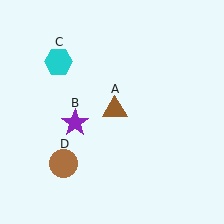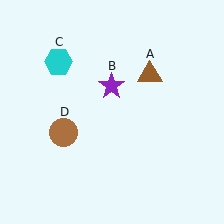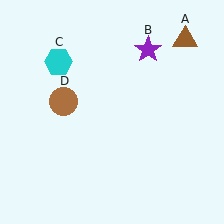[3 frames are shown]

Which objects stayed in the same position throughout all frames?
Cyan hexagon (object C) remained stationary.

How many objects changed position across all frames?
3 objects changed position: brown triangle (object A), purple star (object B), brown circle (object D).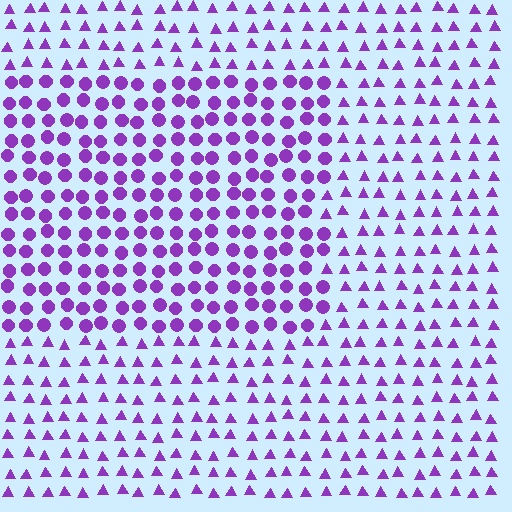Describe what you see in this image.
The image is filled with small purple elements arranged in a uniform grid. A rectangle-shaped region contains circles, while the surrounding area contains triangles. The boundary is defined purely by the change in element shape.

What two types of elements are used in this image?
The image uses circles inside the rectangle region and triangles outside it.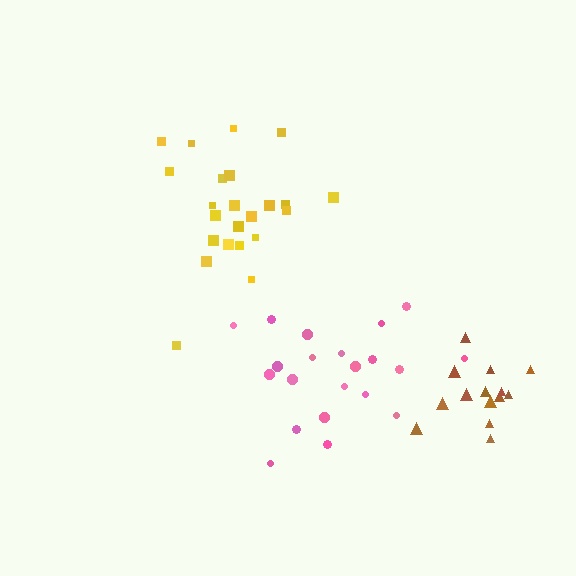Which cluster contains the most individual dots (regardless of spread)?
Yellow (23).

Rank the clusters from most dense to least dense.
pink, brown, yellow.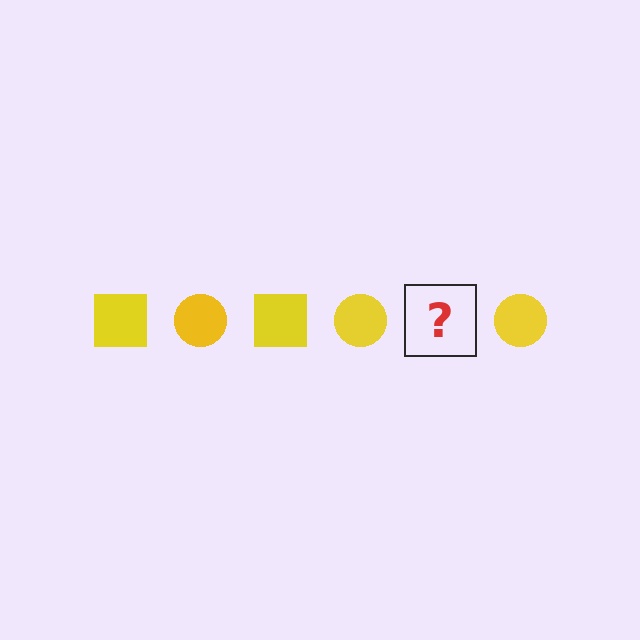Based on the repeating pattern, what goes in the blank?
The blank should be a yellow square.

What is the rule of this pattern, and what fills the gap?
The rule is that the pattern cycles through square, circle shapes in yellow. The gap should be filled with a yellow square.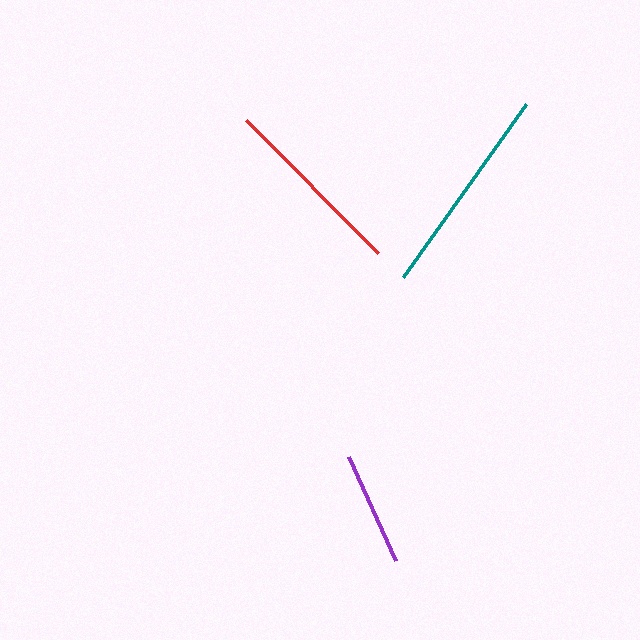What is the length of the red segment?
The red segment is approximately 188 pixels long.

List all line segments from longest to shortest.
From longest to shortest: teal, red, purple.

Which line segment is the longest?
The teal line is the longest at approximately 212 pixels.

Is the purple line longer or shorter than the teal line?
The teal line is longer than the purple line.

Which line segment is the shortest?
The purple line is the shortest at approximately 114 pixels.